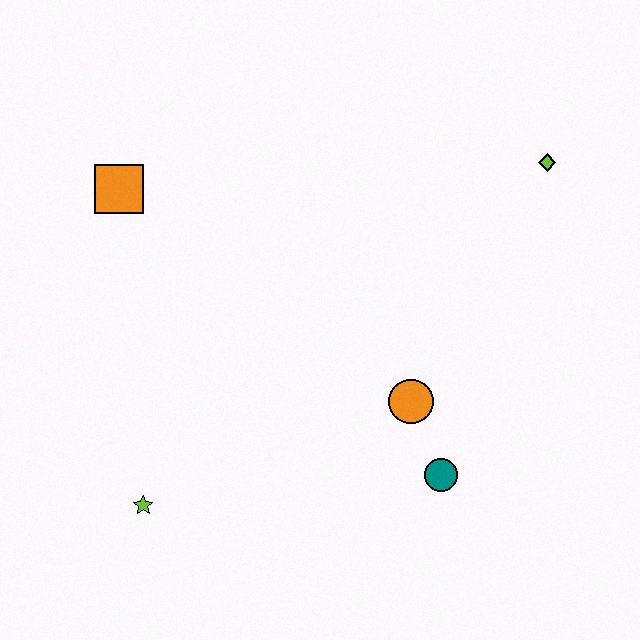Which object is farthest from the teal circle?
The orange square is farthest from the teal circle.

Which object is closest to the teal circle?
The orange circle is closest to the teal circle.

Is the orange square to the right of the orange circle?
No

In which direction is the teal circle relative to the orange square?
The teal circle is to the right of the orange square.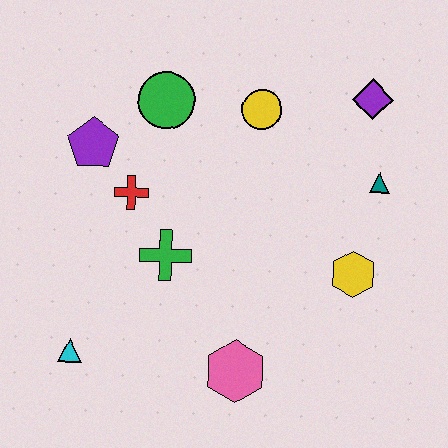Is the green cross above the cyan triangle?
Yes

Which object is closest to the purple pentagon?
The red cross is closest to the purple pentagon.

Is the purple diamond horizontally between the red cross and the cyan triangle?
No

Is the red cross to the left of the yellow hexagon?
Yes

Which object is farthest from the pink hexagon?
The purple diamond is farthest from the pink hexagon.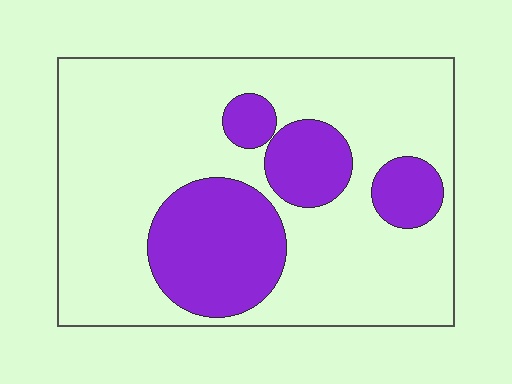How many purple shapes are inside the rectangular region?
4.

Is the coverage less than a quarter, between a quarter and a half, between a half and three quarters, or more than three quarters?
Between a quarter and a half.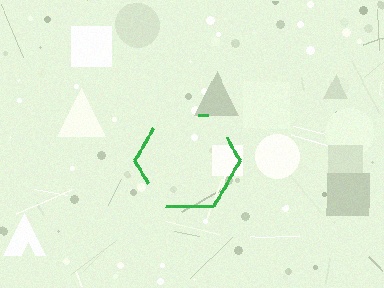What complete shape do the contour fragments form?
The contour fragments form a hexagon.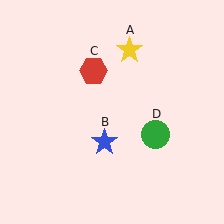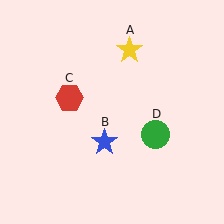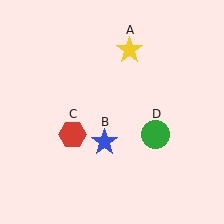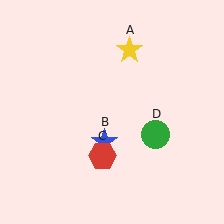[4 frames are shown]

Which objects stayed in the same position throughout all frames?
Yellow star (object A) and blue star (object B) and green circle (object D) remained stationary.